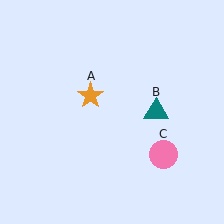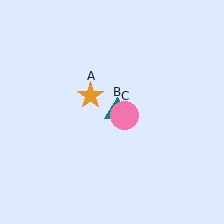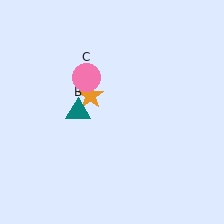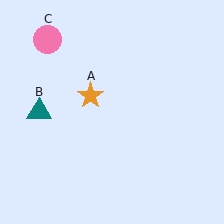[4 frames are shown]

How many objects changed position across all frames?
2 objects changed position: teal triangle (object B), pink circle (object C).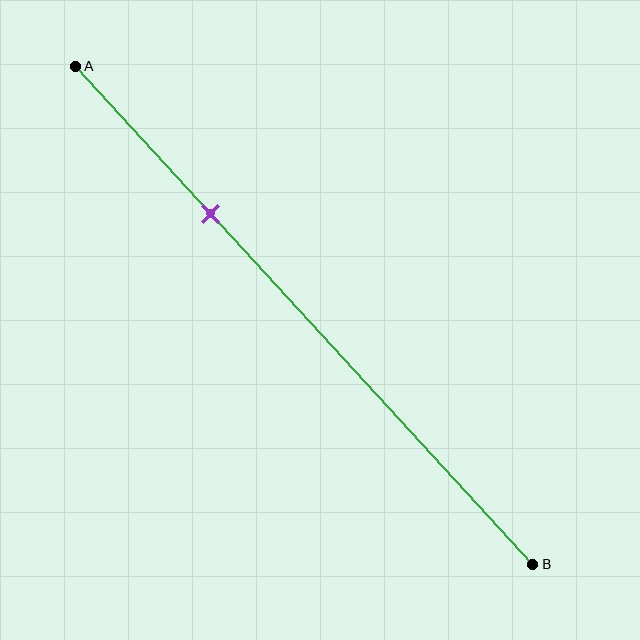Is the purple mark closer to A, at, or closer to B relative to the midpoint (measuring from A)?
The purple mark is closer to point A than the midpoint of segment AB.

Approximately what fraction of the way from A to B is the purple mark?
The purple mark is approximately 30% of the way from A to B.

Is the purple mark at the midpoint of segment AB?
No, the mark is at about 30% from A, not at the 50% midpoint.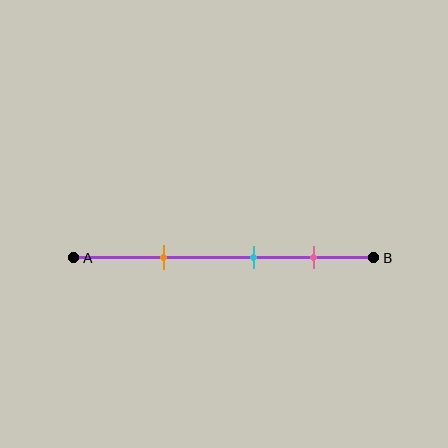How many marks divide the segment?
There are 3 marks dividing the segment.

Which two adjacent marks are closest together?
The cyan and pink marks are the closest adjacent pair.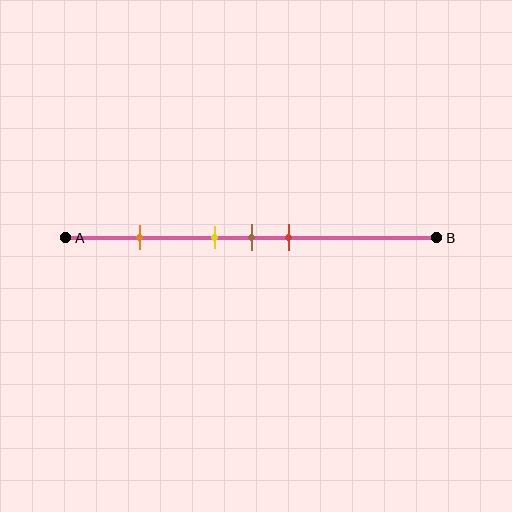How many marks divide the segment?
There are 4 marks dividing the segment.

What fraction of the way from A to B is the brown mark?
The brown mark is approximately 50% (0.5) of the way from A to B.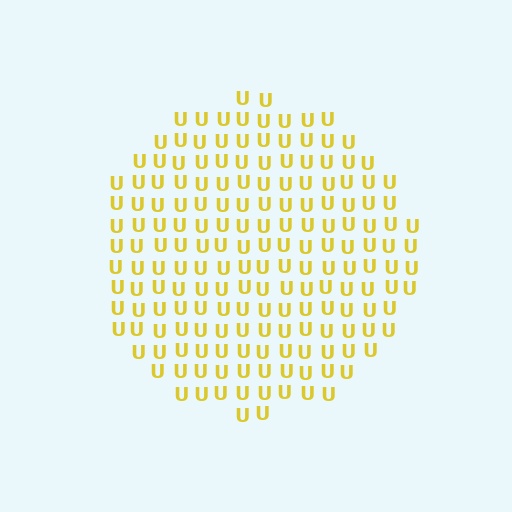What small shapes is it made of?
It is made of small letter U's.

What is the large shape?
The large shape is a circle.